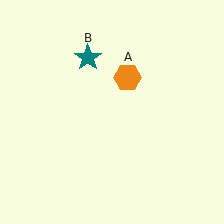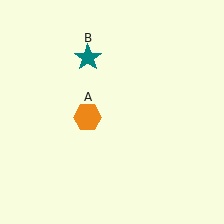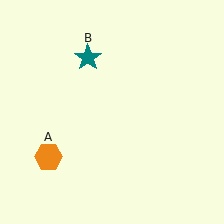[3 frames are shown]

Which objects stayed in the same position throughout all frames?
Teal star (object B) remained stationary.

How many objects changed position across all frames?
1 object changed position: orange hexagon (object A).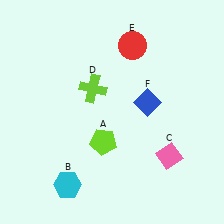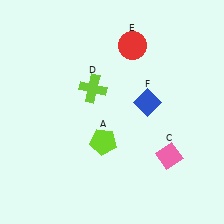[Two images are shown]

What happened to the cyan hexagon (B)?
The cyan hexagon (B) was removed in Image 2. It was in the bottom-left area of Image 1.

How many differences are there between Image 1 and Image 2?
There is 1 difference between the two images.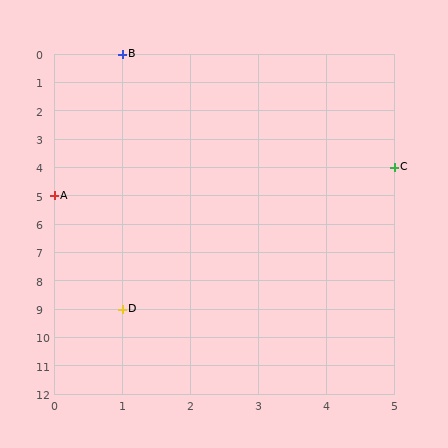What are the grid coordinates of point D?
Point D is at grid coordinates (1, 9).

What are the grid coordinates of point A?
Point A is at grid coordinates (0, 5).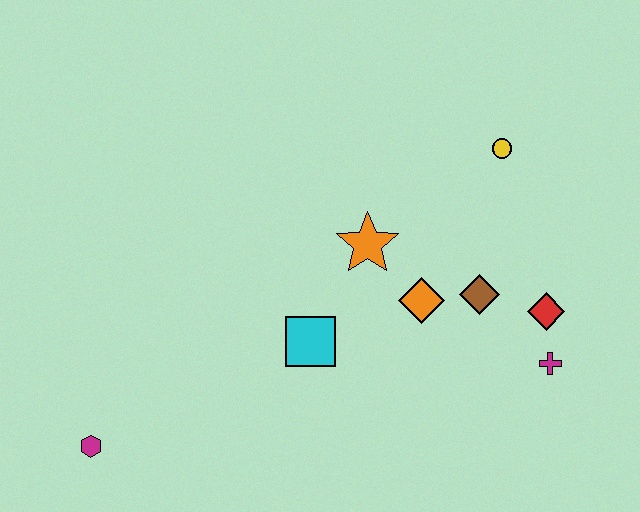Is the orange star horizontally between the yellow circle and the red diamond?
No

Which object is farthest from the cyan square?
The yellow circle is farthest from the cyan square.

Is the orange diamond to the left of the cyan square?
No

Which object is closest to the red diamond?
The magenta cross is closest to the red diamond.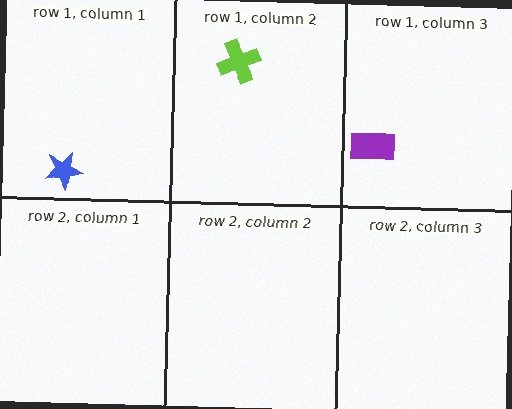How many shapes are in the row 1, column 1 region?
1.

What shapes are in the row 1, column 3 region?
The purple rectangle.